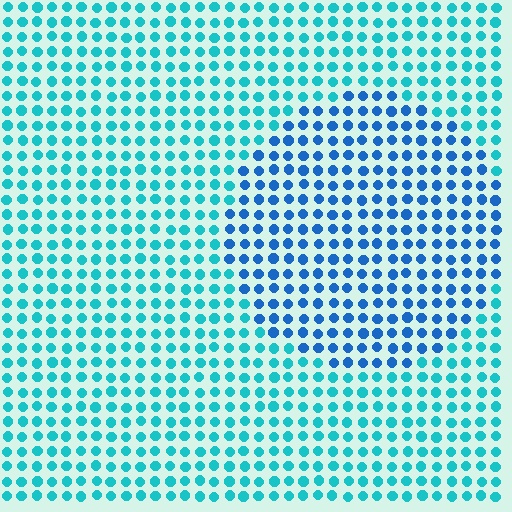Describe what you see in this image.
The image is filled with small cyan elements in a uniform arrangement. A circle-shaped region is visible where the elements are tinted to a slightly different hue, forming a subtle color boundary.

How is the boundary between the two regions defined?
The boundary is defined purely by a slight shift in hue (about 32 degrees). Spacing, size, and orientation are identical on both sides.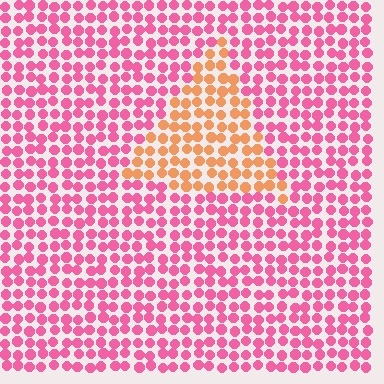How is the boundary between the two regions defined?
The boundary is defined purely by a slight shift in hue (about 51 degrees). Spacing, size, and orientation are identical on both sides.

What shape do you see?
I see a triangle.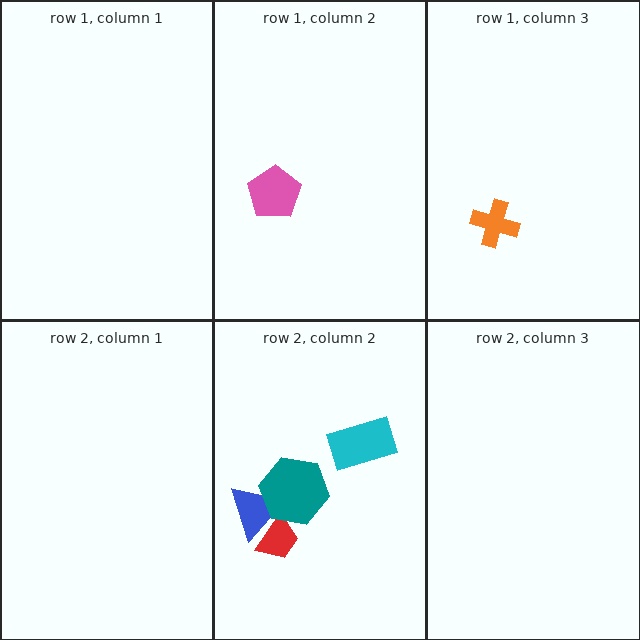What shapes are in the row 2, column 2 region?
The cyan rectangle, the blue triangle, the red trapezoid, the teal hexagon.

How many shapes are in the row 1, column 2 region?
1.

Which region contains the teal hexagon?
The row 2, column 2 region.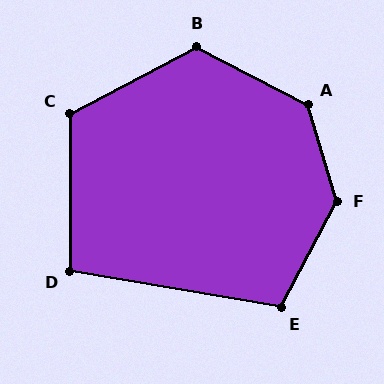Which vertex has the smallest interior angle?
D, at approximately 100 degrees.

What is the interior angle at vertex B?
Approximately 125 degrees (obtuse).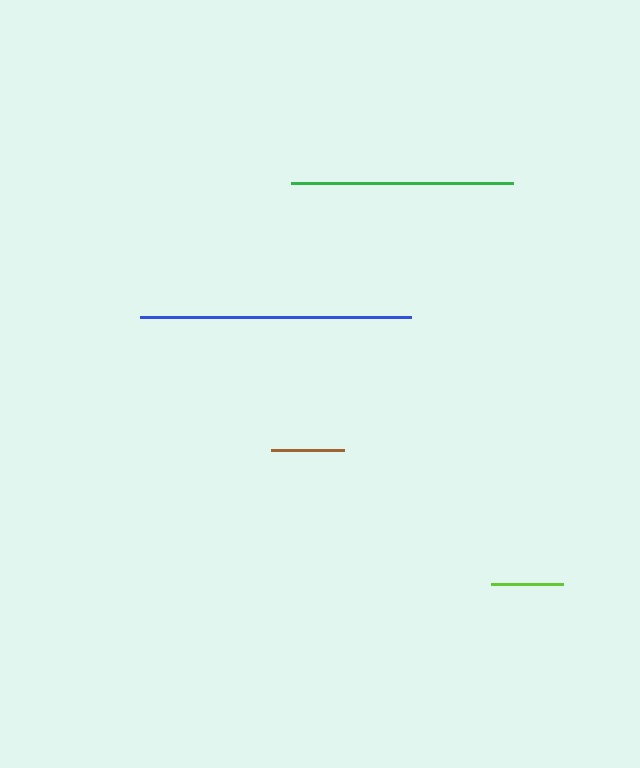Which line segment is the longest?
The blue line is the longest at approximately 271 pixels.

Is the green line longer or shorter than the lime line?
The green line is longer than the lime line.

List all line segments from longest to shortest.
From longest to shortest: blue, green, brown, lime.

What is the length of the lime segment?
The lime segment is approximately 72 pixels long.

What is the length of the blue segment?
The blue segment is approximately 271 pixels long.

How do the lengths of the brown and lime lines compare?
The brown and lime lines are approximately the same length.